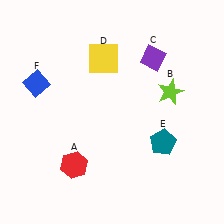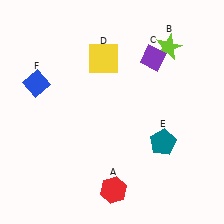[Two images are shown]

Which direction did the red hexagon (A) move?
The red hexagon (A) moved right.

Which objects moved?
The objects that moved are: the red hexagon (A), the lime star (B).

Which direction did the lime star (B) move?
The lime star (B) moved up.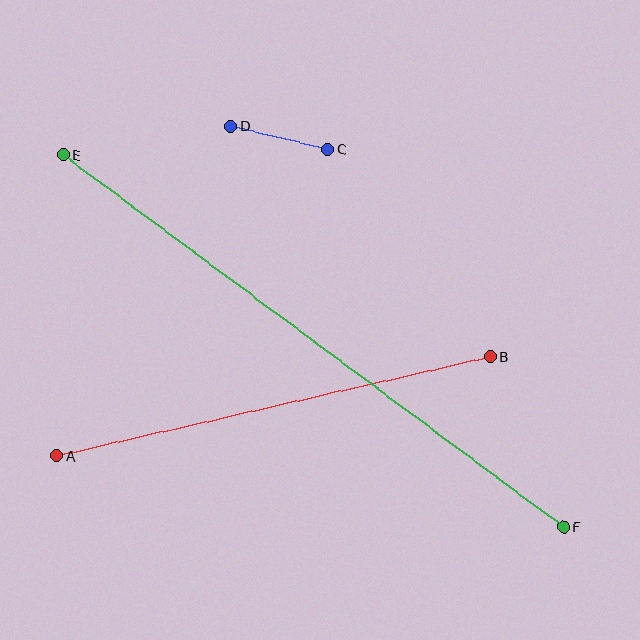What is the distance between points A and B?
The distance is approximately 445 pixels.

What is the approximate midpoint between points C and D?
The midpoint is at approximately (279, 138) pixels.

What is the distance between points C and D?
The distance is approximately 99 pixels.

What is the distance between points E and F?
The distance is approximately 624 pixels.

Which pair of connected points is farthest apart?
Points E and F are farthest apart.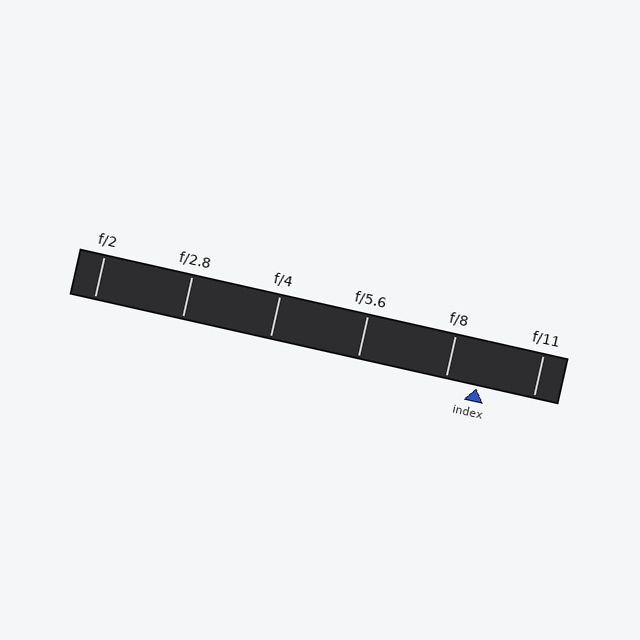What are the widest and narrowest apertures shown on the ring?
The widest aperture shown is f/2 and the narrowest is f/11.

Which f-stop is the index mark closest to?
The index mark is closest to f/8.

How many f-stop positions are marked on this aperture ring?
There are 6 f-stop positions marked.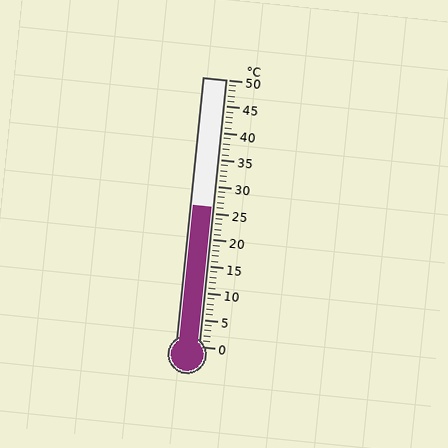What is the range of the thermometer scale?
The thermometer scale ranges from 0°C to 50°C.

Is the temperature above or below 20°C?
The temperature is above 20°C.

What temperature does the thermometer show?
The thermometer shows approximately 26°C.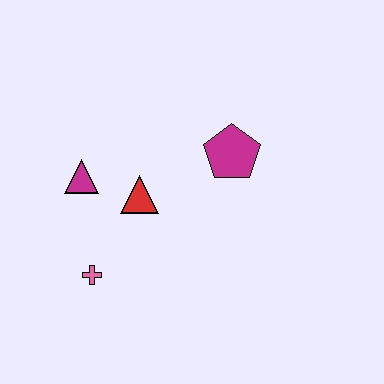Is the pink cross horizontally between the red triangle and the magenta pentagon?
No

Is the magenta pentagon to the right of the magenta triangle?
Yes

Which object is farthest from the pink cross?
The magenta pentagon is farthest from the pink cross.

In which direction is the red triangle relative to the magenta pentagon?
The red triangle is to the left of the magenta pentagon.